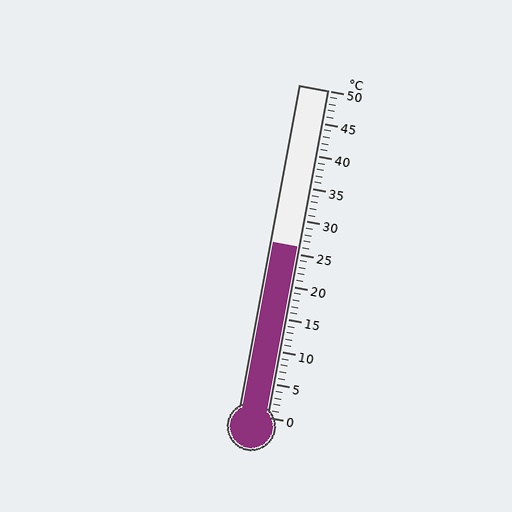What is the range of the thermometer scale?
The thermometer scale ranges from 0°C to 50°C.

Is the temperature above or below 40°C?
The temperature is below 40°C.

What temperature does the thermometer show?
The thermometer shows approximately 26°C.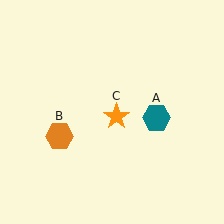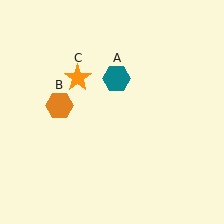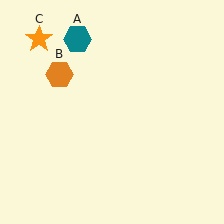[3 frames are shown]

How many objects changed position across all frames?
3 objects changed position: teal hexagon (object A), orange hexagon (object B), orange star (object C).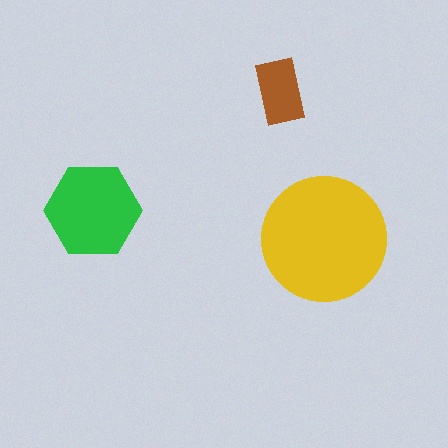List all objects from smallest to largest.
The brown rectangle, the green hexagon, the yellow circle.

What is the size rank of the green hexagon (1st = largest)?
2nd.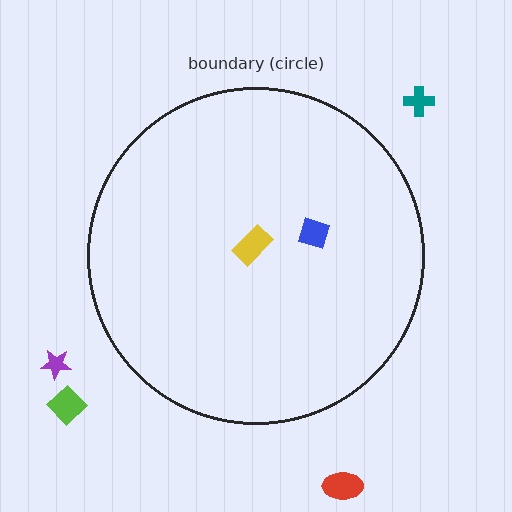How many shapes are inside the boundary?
2 inside, 4 outside.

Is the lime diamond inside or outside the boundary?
Outside.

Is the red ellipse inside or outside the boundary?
Outside.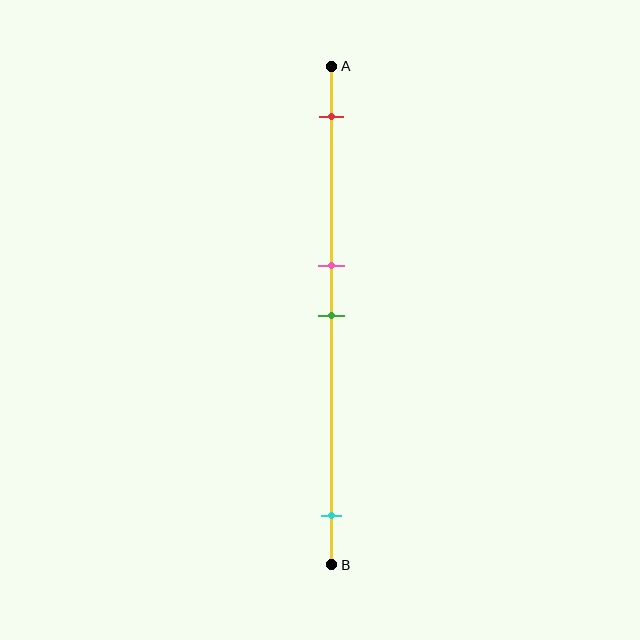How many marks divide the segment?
There are 4 marks dividing the segment.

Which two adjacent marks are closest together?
The pink and green marks are the closest adjacent pair.